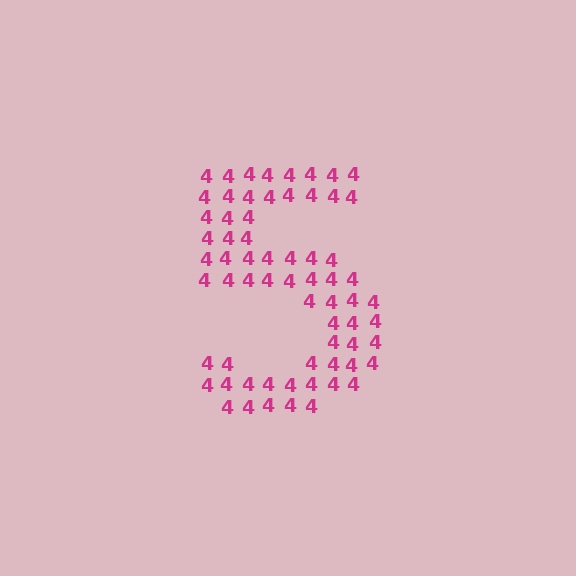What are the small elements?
The small elements are digit 4's.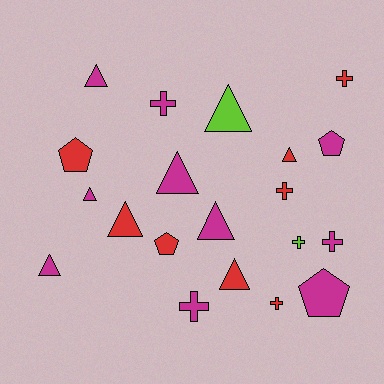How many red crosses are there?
There are 3 red crosses.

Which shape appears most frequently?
Triangle, with 9 objects.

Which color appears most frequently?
Magenta, with 10 objects.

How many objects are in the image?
There are 20 objects.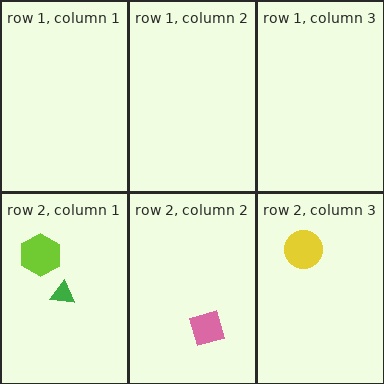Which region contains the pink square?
The row 2, column 2 region.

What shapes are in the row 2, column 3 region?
The yellow circle.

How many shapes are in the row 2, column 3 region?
1.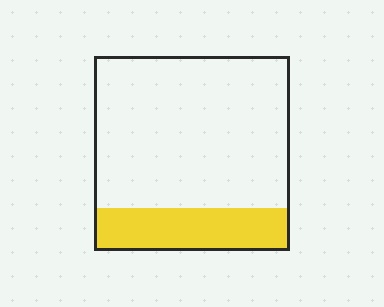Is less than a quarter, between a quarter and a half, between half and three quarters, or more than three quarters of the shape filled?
Less than a quarter.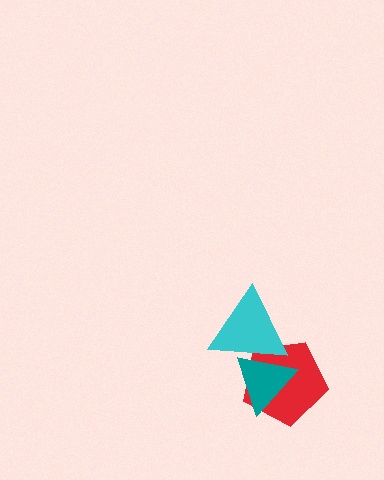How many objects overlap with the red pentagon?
2 objects overlap with the red pentagon.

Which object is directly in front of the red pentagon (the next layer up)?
The teal triangle is directly in front of the red pentagon.